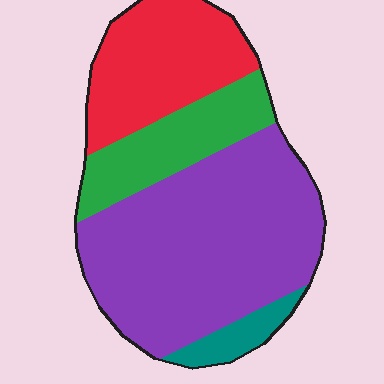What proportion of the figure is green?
Green takes up between a sixth and a third of the figure.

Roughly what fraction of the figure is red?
Red takes up about one quarter (1/4) of the figure.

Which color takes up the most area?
Purple, at roughly 55%.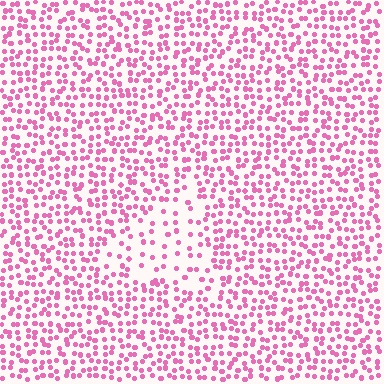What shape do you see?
I see a triangle.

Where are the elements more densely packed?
The elements are more densely packed outside the triangle boundary.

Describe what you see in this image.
The image contains small pink elements arranged at two different densities. A triangle-shaped region is visible where the elements are less densely packed than the surrounding area.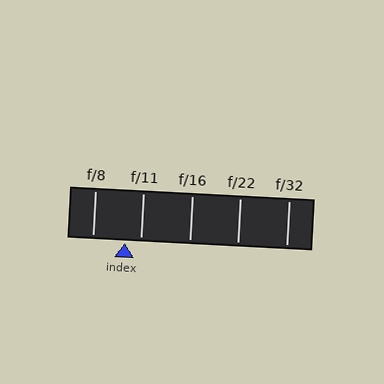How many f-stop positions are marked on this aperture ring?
There are 5 f-stop positions marked.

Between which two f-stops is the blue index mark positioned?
The index mark is between f/8 and f/11.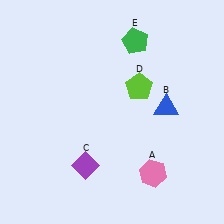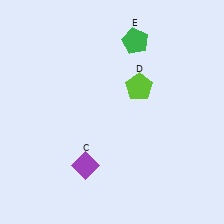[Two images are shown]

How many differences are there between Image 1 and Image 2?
There are 2 differences between the two images.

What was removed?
The blue triangle (B), the pink hexagon (A) were removed in Image 2.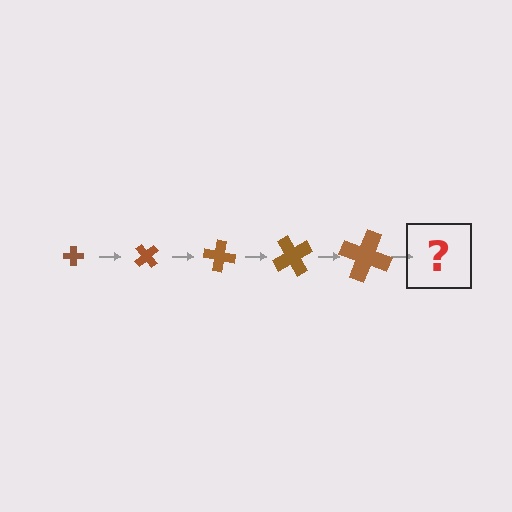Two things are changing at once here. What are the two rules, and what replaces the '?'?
The two rules are that the cross grows larger each step and it rotates 50 degrees each step. The '?' should be a cross, larger than the previous one and rotated 250 degrees from the start.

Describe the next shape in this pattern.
It should be a cross, larger than the previous one and rotated 250 degrees from the start.